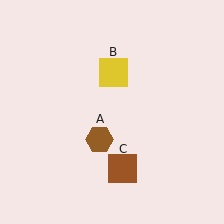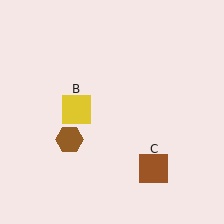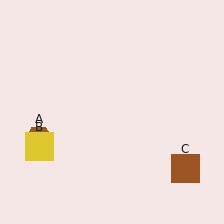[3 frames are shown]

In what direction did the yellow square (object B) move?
The yellow square (object B) moved down and to the left.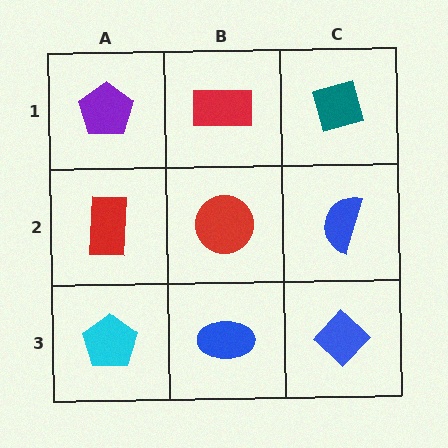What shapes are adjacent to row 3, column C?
A blue semicircle (row 2, column C), a blue ellipse (row 3, column B).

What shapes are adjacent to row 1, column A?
A red rectangle (row 2, column A), a red rectangle (row 1, column B).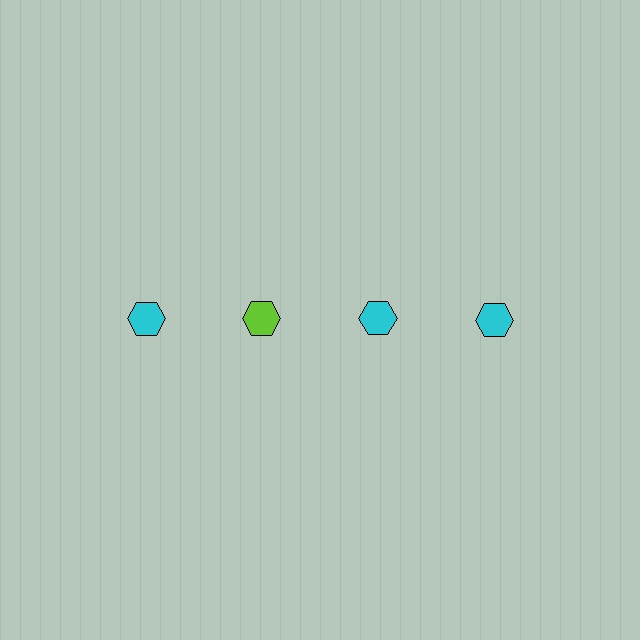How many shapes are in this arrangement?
There are 4 shapes arranged in a grid pattern.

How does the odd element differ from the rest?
It has a different color: lime instead of cyan.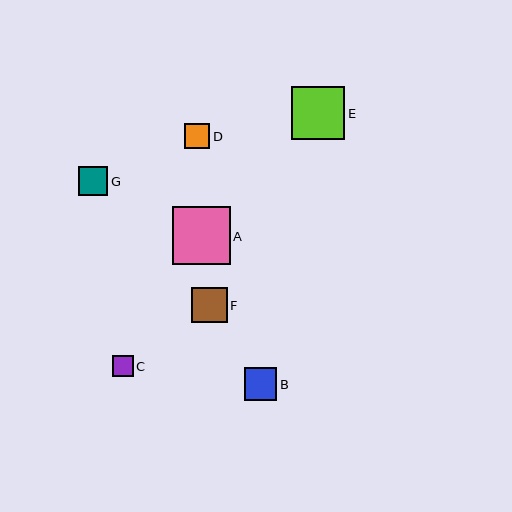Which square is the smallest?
Square C is the smallest with a size of approximately 21 pixels.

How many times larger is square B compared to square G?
Square B is approximately 1.1 times the size of square G.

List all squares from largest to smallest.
From largest to smallest: A, E, F, B, G, D, C.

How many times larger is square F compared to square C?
Square F is approximately 1.7 times the size of square C.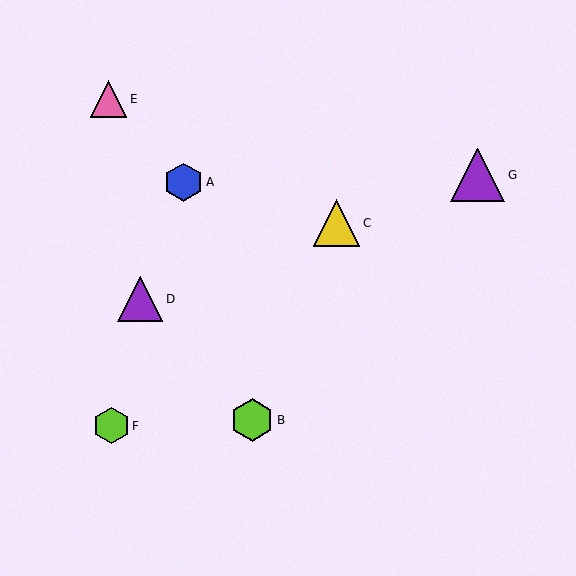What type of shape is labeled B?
Shape B is a lime hexagon.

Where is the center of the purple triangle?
The center of the purple triangle is at (140, 299).